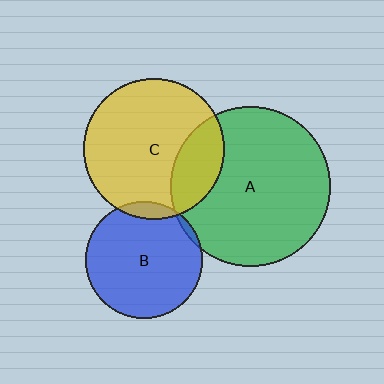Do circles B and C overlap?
Yes.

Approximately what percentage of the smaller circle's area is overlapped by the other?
Approximately 10%.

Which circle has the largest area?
Circle A (green).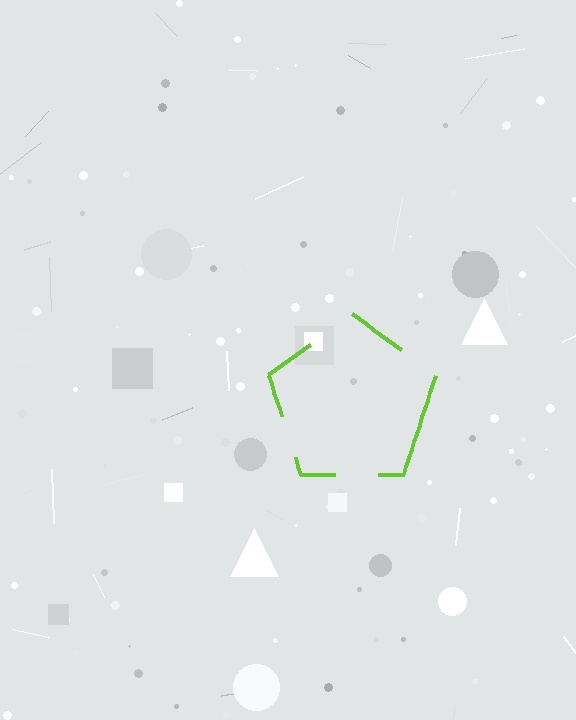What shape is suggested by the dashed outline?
The dashed outline suggests a pentagon.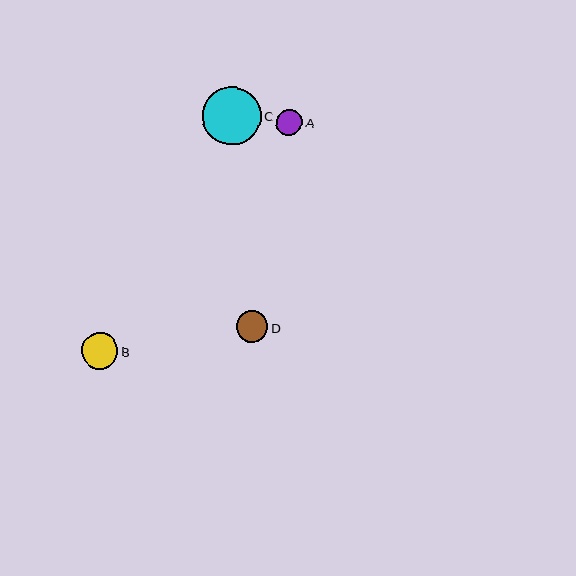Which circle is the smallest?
Circle A is the smallest with a size of approximately 26 pixels.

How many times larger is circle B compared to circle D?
Circle B is approximately 1.2 times the size of circle D.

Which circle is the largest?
Circle C is the largest with a size of approximately 59 pixels.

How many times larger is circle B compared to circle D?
Circle B is approximately 1.2 times the size of circle D.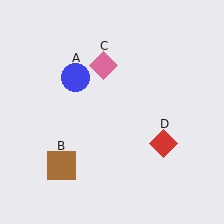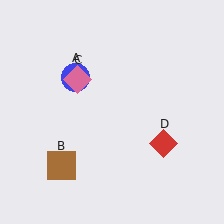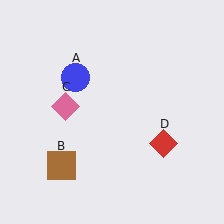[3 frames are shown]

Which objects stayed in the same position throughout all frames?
Blue circle (object A) and brown square (object B) and red diamond (object D) remained stationary.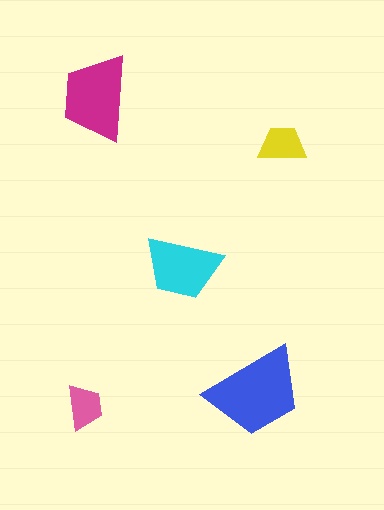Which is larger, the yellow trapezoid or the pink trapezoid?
The yellow one.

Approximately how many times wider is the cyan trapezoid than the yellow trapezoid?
About 1.5 times wider.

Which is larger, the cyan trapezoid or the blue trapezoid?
The blue one.